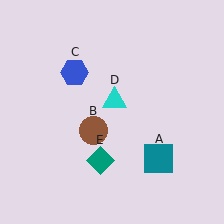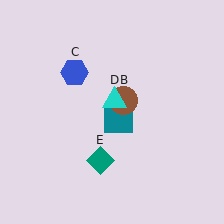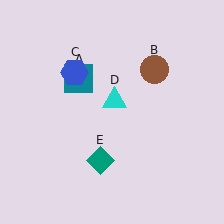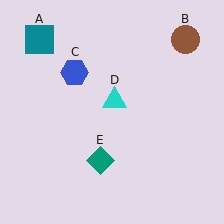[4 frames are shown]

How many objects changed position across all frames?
2 objects changed position: teal square (object A), brown circle (object B).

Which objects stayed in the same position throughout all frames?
Blue hexagon (object C) and cyan triangle (object D) and teal diamond (object E) remained stationary.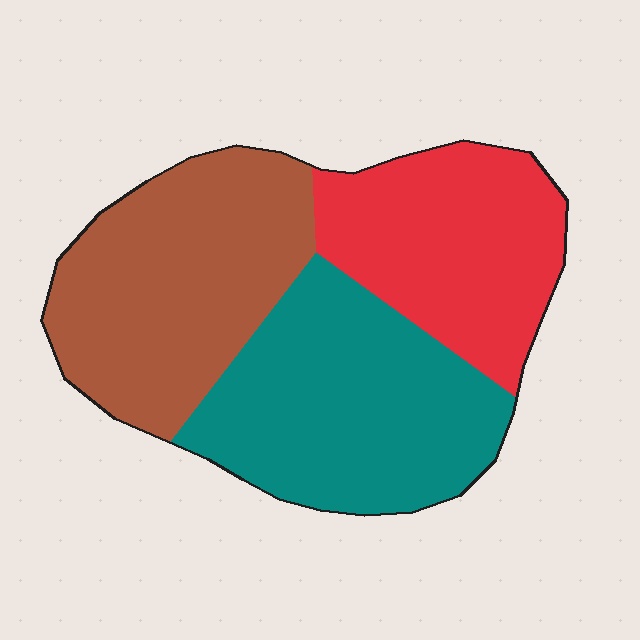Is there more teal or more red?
Teal.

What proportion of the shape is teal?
Teal takes up between a quarter and a half of the shape.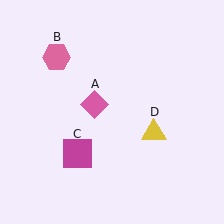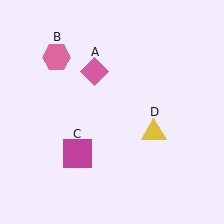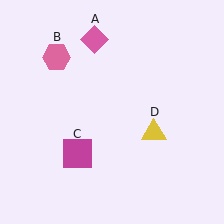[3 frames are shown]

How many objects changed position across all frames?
1 object changed position: pink diamond (object A).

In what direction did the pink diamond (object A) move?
The pink diamond (object A) moved up.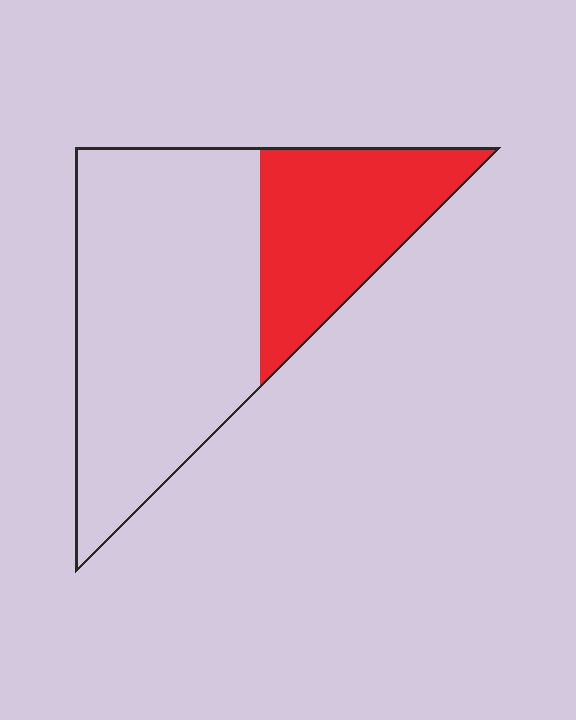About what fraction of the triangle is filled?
About one third (1/3).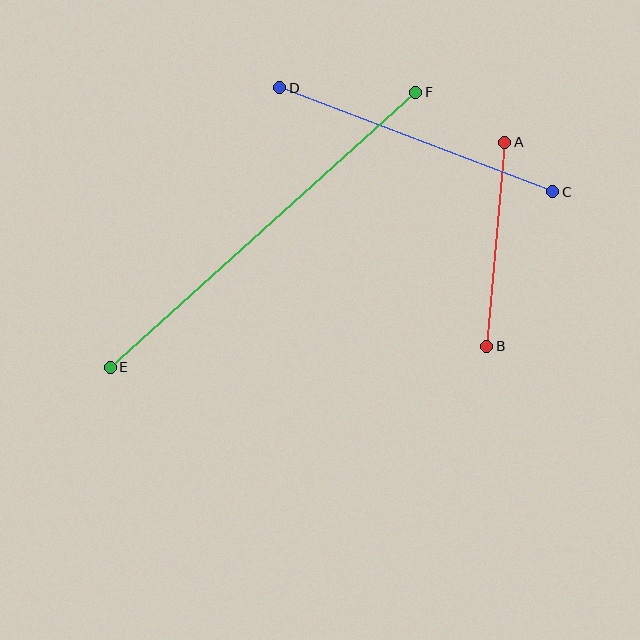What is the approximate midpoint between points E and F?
The midpoint is at approximately (263, 230) pixels.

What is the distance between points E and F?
The distance is approximately 411 pixels.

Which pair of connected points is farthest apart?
Points E and F are farthest apart.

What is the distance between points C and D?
The distance is approximately 292 pixels.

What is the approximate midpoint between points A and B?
The midpoint is at approximately (496, 244) pixels.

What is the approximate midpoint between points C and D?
The midpoint is at approximately (416, 140) pixels.